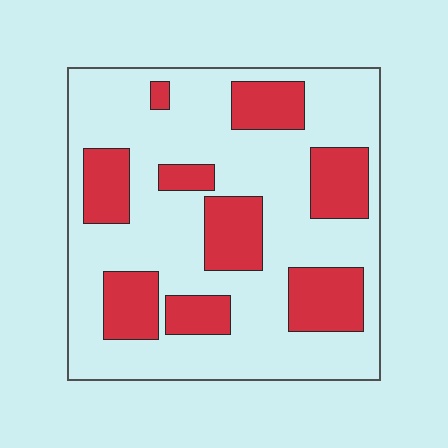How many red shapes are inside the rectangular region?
9.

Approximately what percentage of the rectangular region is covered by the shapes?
Approximately 30%.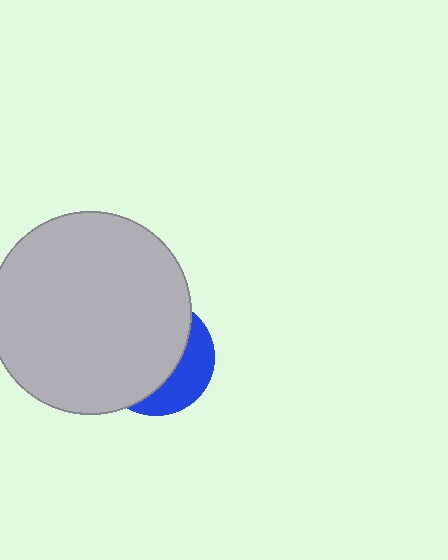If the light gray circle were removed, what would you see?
You would see the complete blue circle.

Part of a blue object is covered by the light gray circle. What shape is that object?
It is a circle.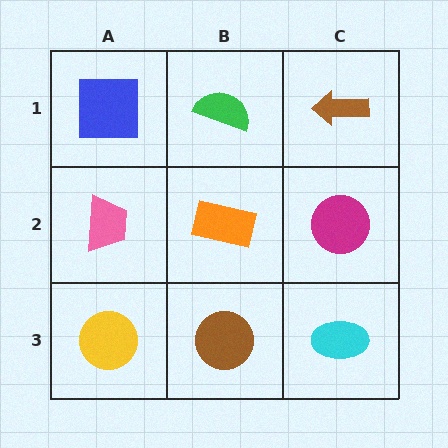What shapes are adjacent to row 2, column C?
A brown arrow (row 1, column C), a cyan ellipse (row 3, column C), an orange rectangle (row 2, column B).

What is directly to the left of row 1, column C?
A green semicircle.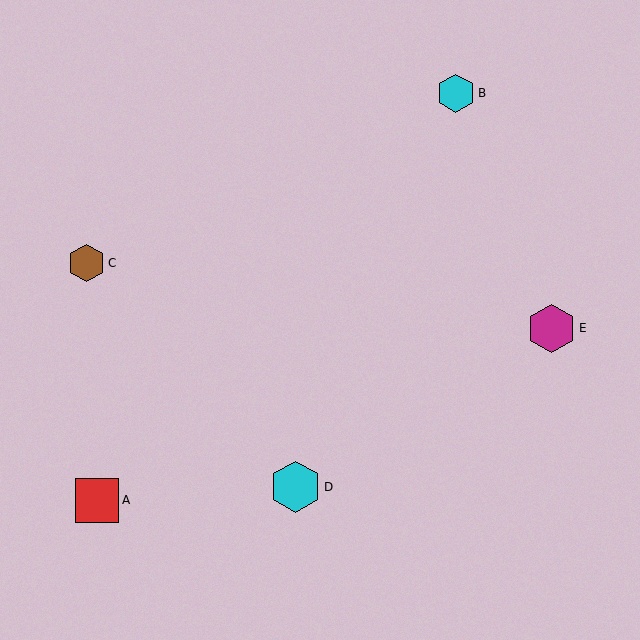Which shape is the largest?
The cyan hexagon (labeled D) is the largest.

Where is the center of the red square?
The center of the red square is at (97, 500).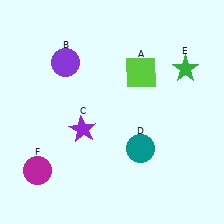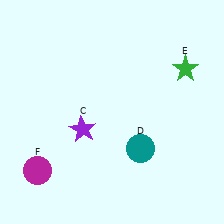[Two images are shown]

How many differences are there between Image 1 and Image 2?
There are 2 differences between the two images.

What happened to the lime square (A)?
The lime square (A) was removed in Image 2. It was in the top-right area of Image 1.